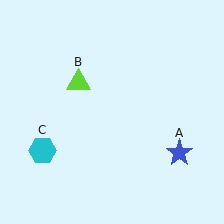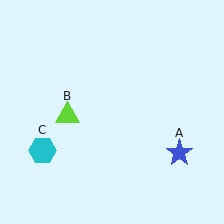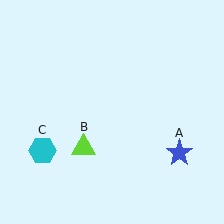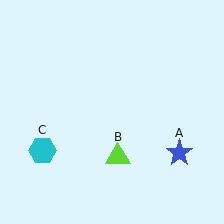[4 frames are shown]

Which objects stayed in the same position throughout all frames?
Blue star (object A) and cyan hexagon (object C) remained stationary.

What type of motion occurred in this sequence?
The lime triangle (object B) rotated counterclockwise around the center of the scene.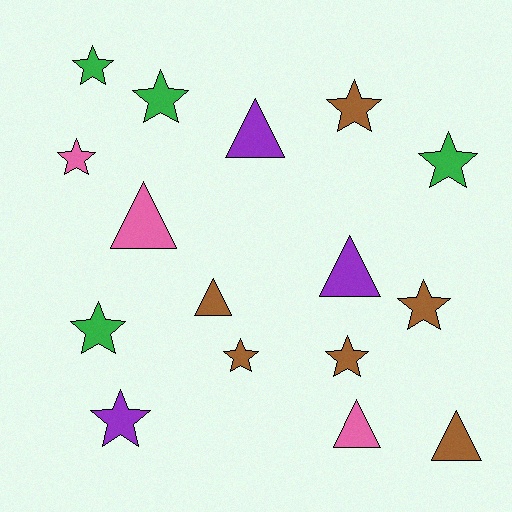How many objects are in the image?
There are 16 objects.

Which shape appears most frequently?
Star, with 10 objects.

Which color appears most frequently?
Brown, with 6 objects.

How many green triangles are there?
There are no green triangles.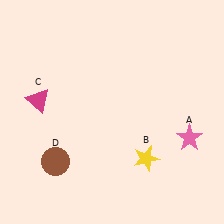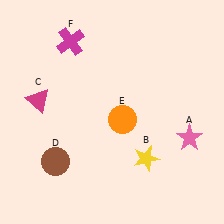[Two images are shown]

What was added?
An orange circle (E), a magenta cross (F) were added in Image 2.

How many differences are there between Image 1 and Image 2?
There are 2 differences between the two images.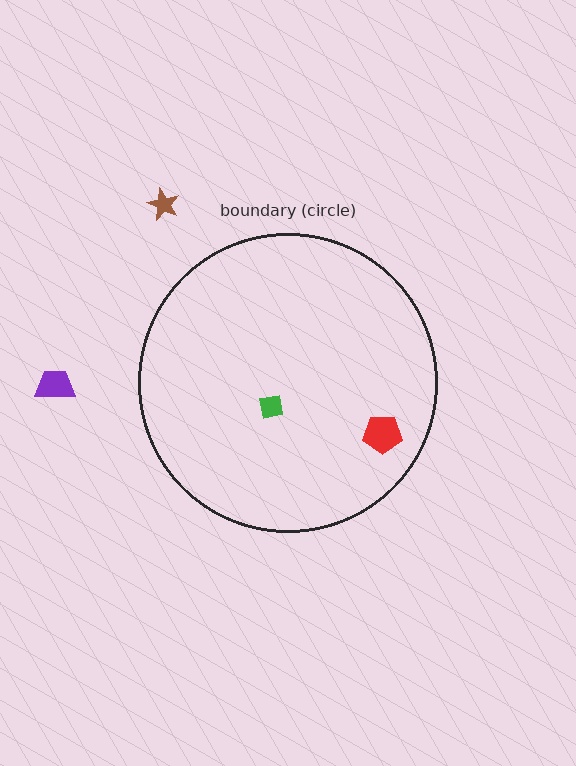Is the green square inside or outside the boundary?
Inside.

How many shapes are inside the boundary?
2 inside, 2 outside.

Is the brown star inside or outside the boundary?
Outside.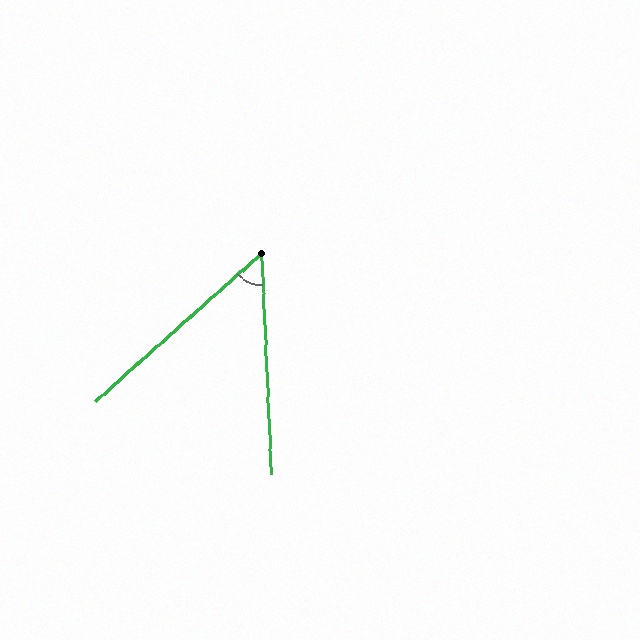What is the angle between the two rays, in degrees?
Approximately 51 degrees.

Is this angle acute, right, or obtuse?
It is acute.